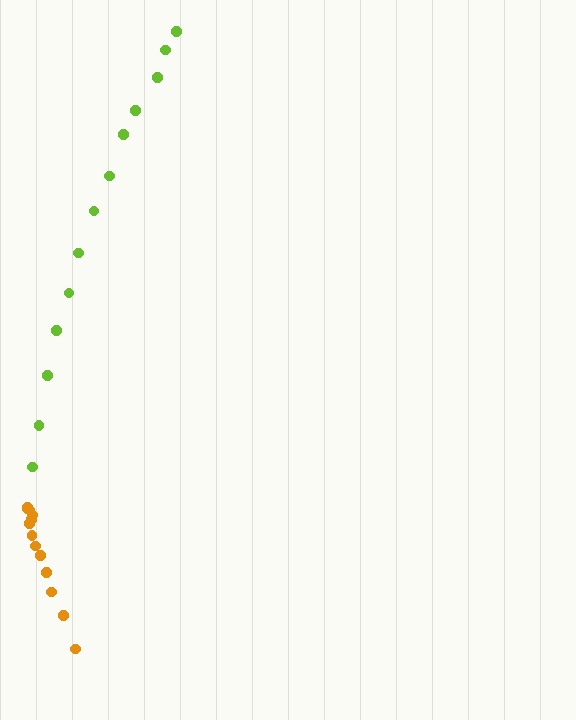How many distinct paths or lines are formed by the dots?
There are 2 distinct paths.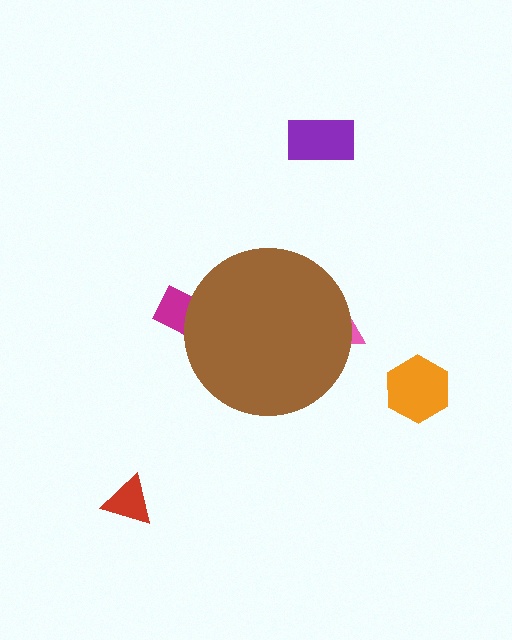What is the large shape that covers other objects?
A brown circle.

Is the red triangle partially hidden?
No, the red triangle is fully visible.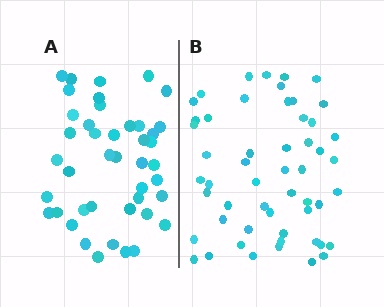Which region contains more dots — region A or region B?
Region B (the right region) has more dots.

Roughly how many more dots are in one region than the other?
Region B has roughly 10 or so more dots than region A.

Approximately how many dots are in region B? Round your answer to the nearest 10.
About 50 dots. (The exact count is 53, which rounds to 50.)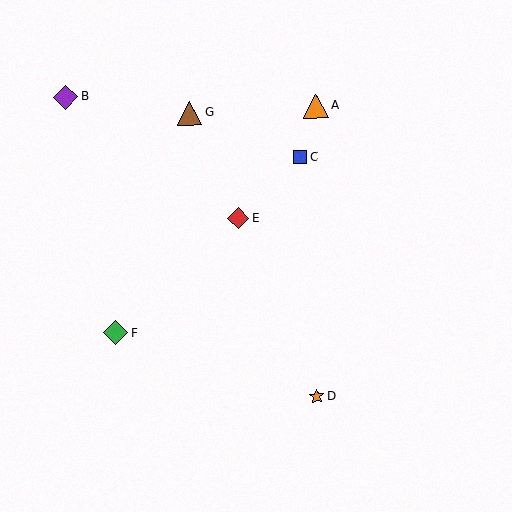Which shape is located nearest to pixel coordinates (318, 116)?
The orange triangle (labeled A) at (316, 106) is nearest to that location.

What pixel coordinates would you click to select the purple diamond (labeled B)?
Click at (65, 97) to select the purple diamond B.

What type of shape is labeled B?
Shape B is a purple diamond.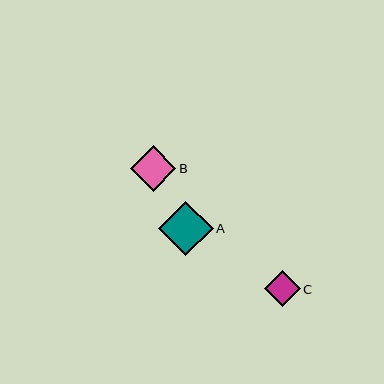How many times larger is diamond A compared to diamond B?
Diamond A is approximately 1.2 times the size of diamond B.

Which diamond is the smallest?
Diamond C is the smallest with a size of approximately 36 pixels.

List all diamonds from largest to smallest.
From largest to smallest: A, B, C.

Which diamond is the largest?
Diamond A is the largest with a size of approximately 54 pixels.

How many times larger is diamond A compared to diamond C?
Diamond A is approximately 1.5 times the size of diamond C.